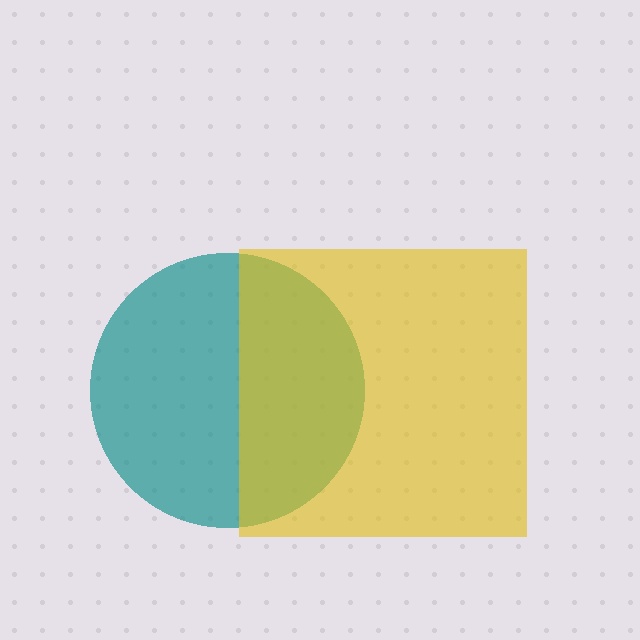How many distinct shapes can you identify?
There are 2 distinct shapes: a teal circle, a yellow square.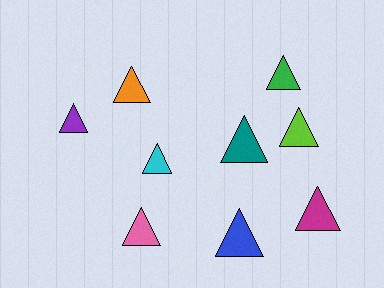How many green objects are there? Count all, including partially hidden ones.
There is 1 green object.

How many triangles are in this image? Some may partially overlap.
There are 9 triangles.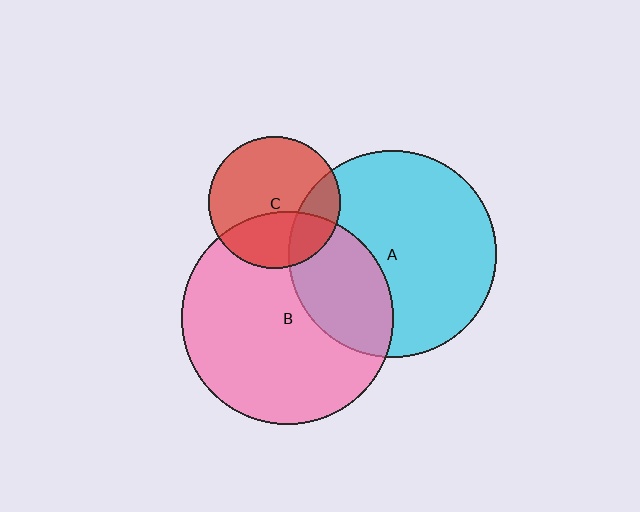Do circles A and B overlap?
Yes.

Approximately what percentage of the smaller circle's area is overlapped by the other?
Approximately 30%.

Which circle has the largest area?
Circle B (pink).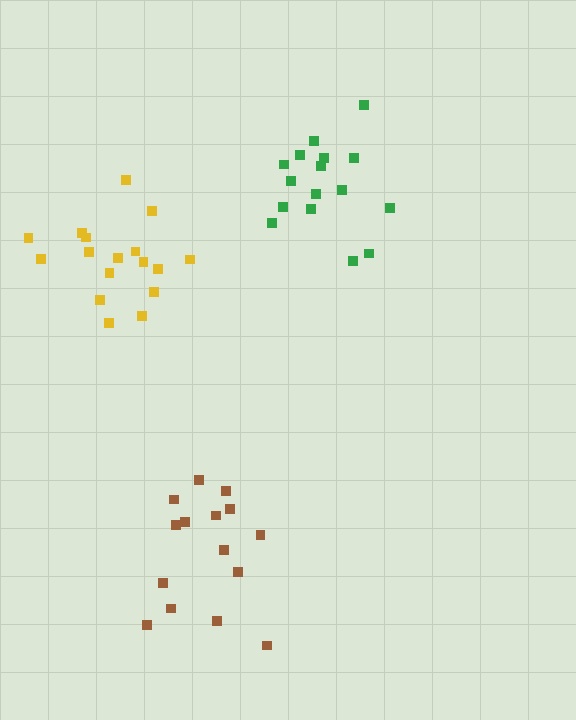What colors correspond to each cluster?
The clusters are colored: yellow, green, brown.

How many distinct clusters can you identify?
There are 3 distinct clusters.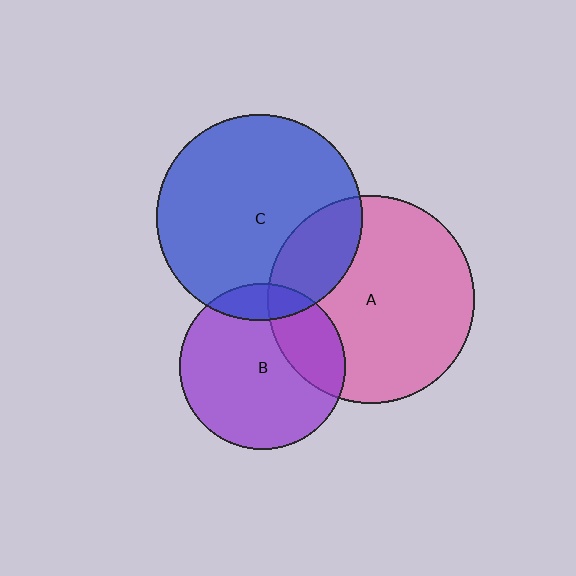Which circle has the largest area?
Circle A (pink).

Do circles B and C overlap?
Yes.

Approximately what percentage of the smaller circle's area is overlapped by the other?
Approximately 15%.